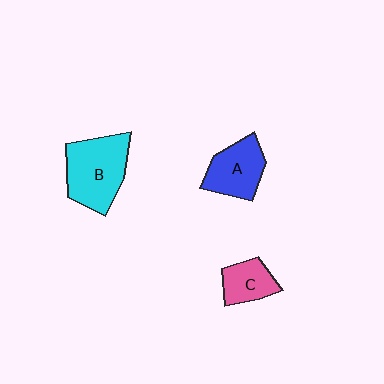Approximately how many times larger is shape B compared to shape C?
Approximately 2.0 times.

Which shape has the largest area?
Shape B (cyan).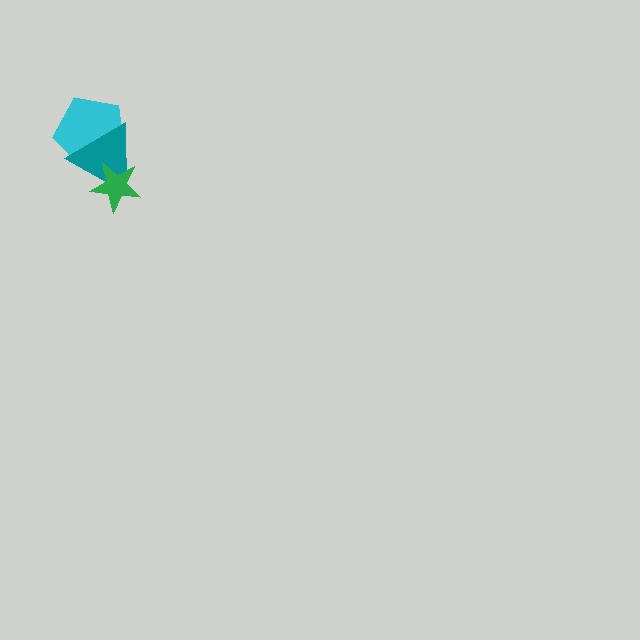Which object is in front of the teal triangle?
The green star is in front of the teal triangle.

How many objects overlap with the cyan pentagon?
1 object overlaps with the cyan pentagon.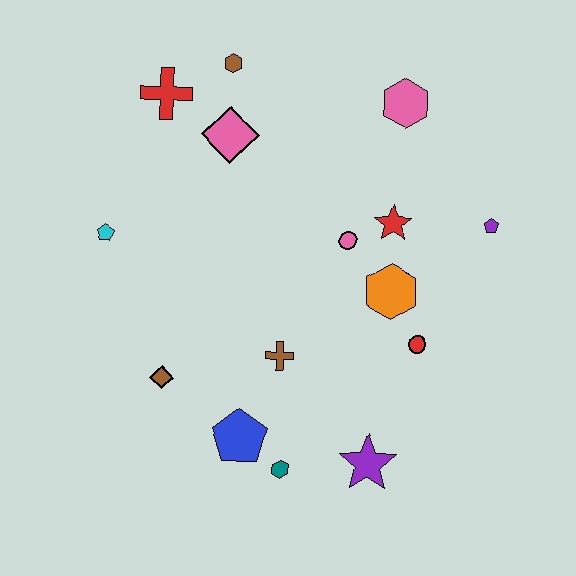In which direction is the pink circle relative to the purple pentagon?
The pink circle is to the left of the purple pentagon.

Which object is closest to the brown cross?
The blue pentagon is closest to the brown cross.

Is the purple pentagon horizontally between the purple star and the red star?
No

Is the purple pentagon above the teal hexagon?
Yes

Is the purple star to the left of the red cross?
No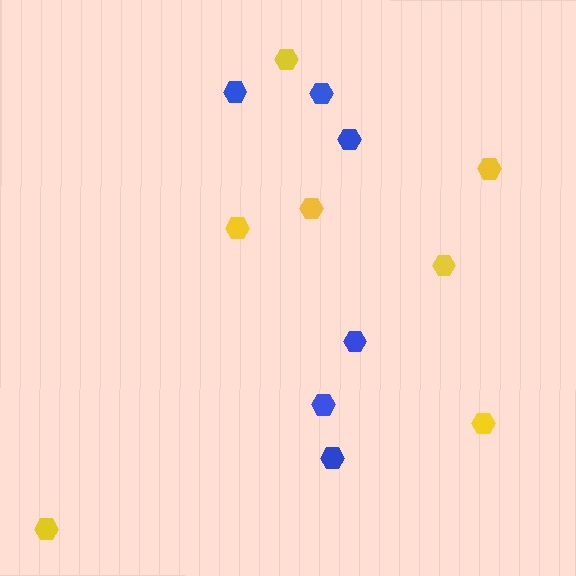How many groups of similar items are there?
There are 2 groups: one group of yellow hexagons (7) and one group of blue hexagons (6).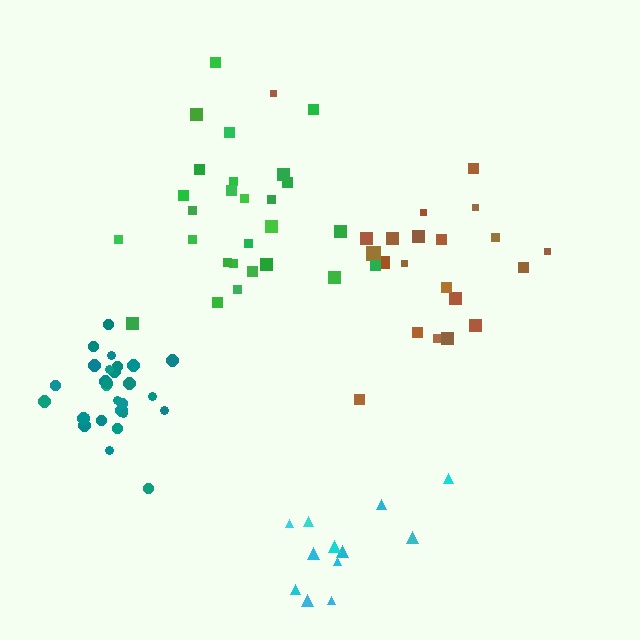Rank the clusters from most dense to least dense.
teal, green, cyan, brown.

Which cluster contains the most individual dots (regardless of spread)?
Teal (28).